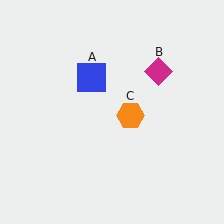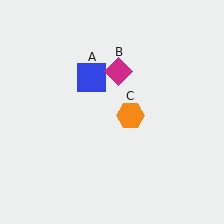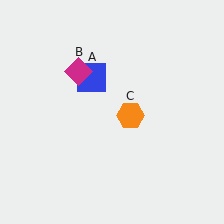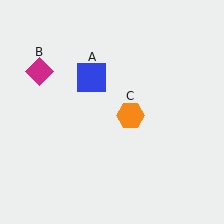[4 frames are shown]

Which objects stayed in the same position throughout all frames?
Blue square (object A) and orange hexagon (object C) remained stationary.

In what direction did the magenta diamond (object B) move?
The magenta diamond (object B) moved left.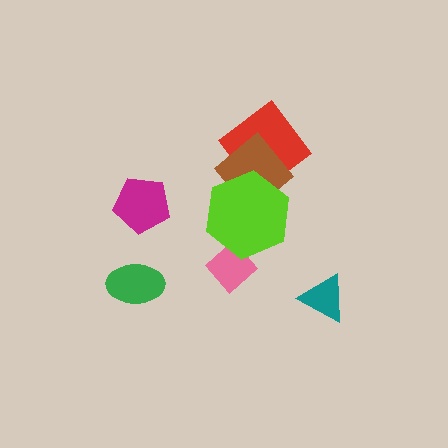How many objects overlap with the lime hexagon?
3 objects overlap with the lime hexagon.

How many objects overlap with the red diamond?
2 objects overlap with the red diamond.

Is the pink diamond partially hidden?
Yes, it is partially covered by another shape.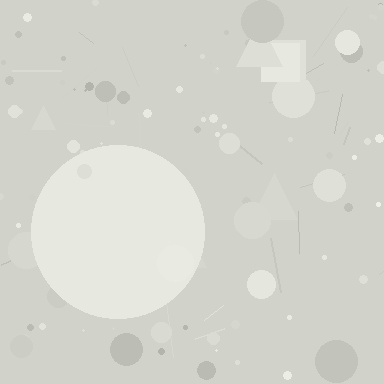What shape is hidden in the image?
A circle is hidden in the image.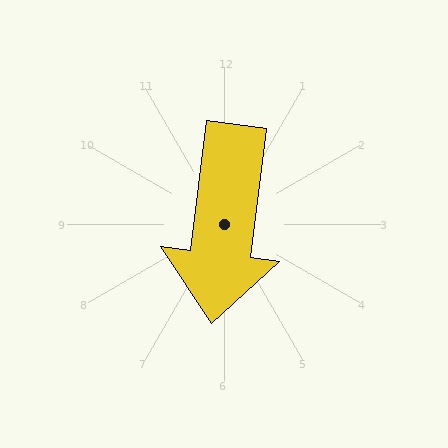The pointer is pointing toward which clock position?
Roughly 6 o'clock.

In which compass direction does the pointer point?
South.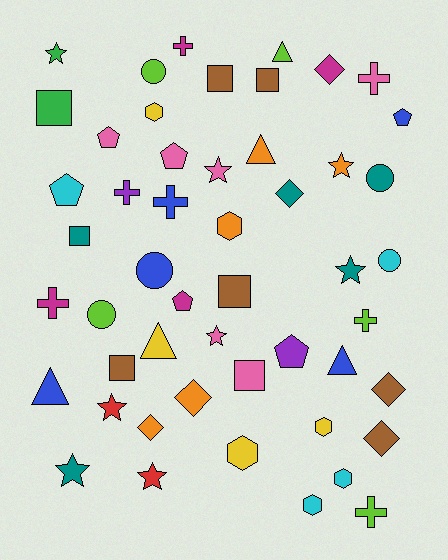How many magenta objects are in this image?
There are 4 magenta objects.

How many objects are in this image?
There are 50 objects.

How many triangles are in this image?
There are 5 triangles.